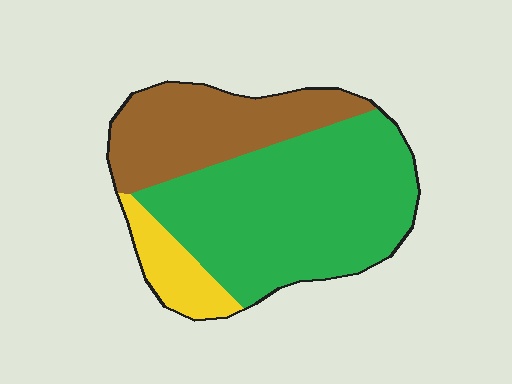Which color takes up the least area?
Yellow, at roughly 10%.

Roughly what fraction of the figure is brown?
Brown takes up about one third (1/3) of the figure.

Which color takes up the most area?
Green, at roughly 60%.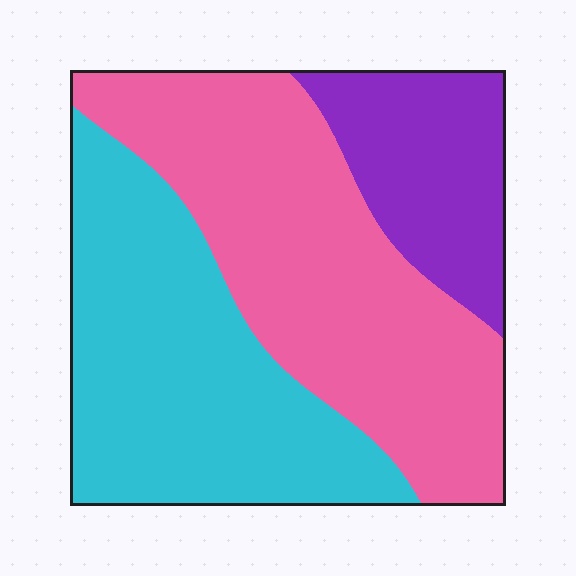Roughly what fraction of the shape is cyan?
Cyan covers around 40% of the shape.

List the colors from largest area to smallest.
From largest to smallest: pink, cyan, purple.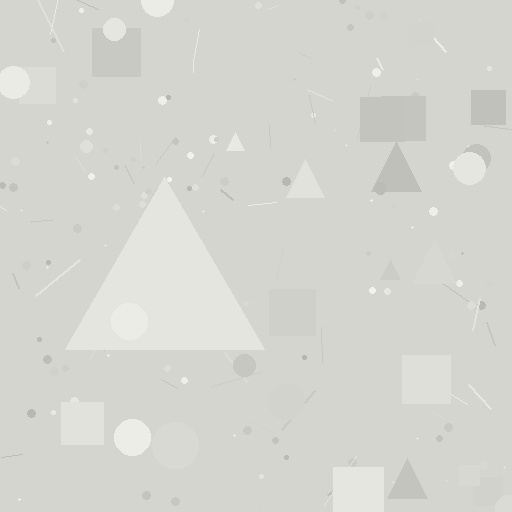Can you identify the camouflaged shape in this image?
The camouflaged shape is a triangle.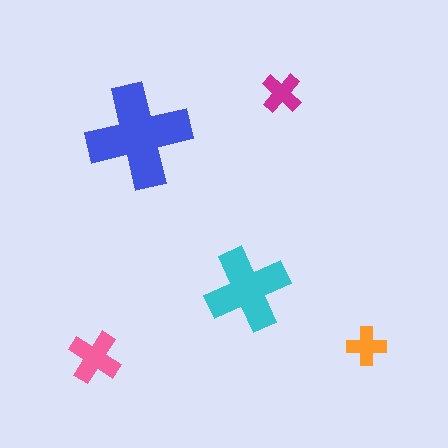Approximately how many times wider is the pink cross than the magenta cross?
About 1.5 times wider.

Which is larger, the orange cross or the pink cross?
The pink one.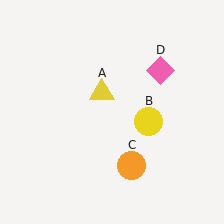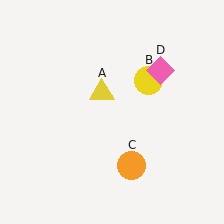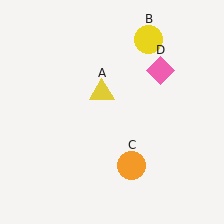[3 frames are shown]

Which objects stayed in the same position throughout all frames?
Yellow triangle (object A) and orange circle (object C) and pink diamond (object D) remained stationary.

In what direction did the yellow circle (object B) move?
The yellow circle (object B) moved up.